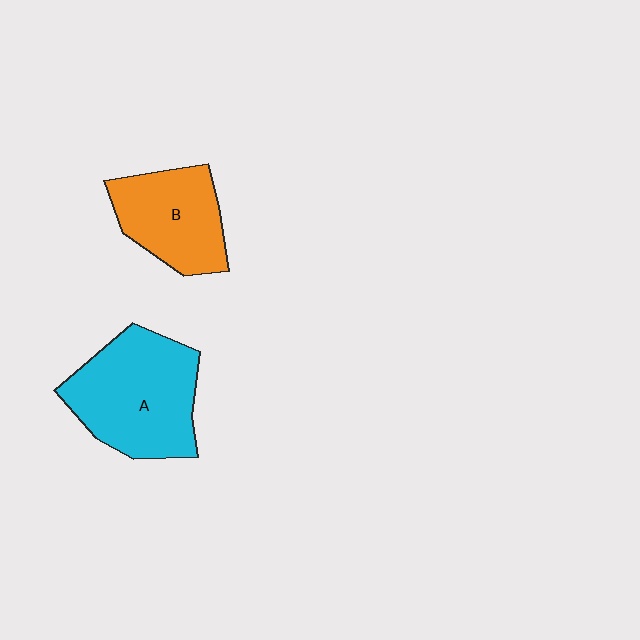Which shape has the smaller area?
Shape B (orange).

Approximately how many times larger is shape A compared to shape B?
Approximately 1.4 times.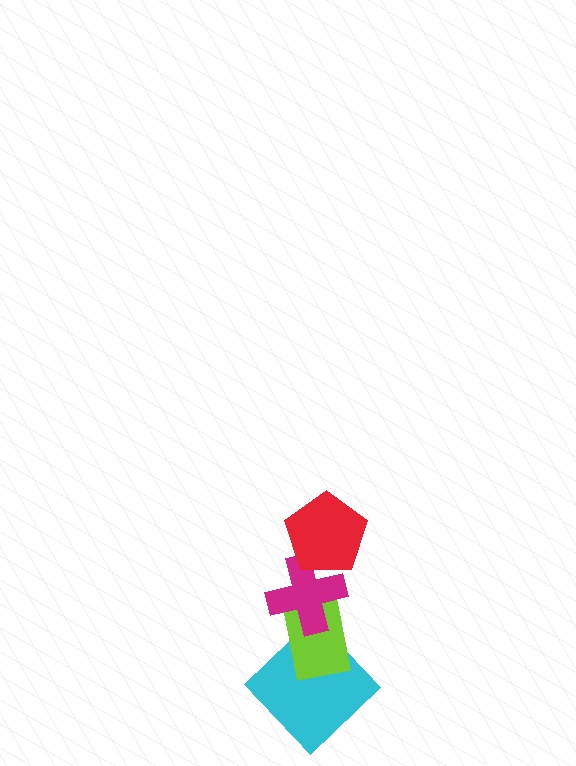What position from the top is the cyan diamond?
The cyan diamond is 4th from the top.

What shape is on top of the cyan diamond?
The lime rectangle is on top of the cyan diamond.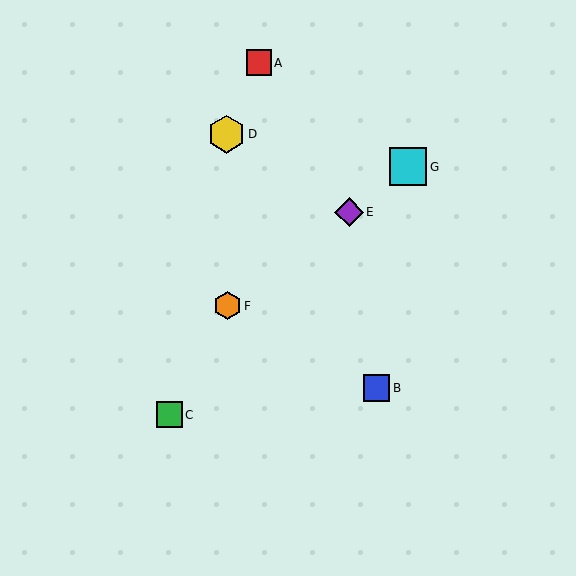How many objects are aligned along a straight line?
3 objects (E, F, G) are aligned along a straight line.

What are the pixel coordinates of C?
Object C is at (169, 415).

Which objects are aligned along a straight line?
Objects E, F, G are aligned along a straight line.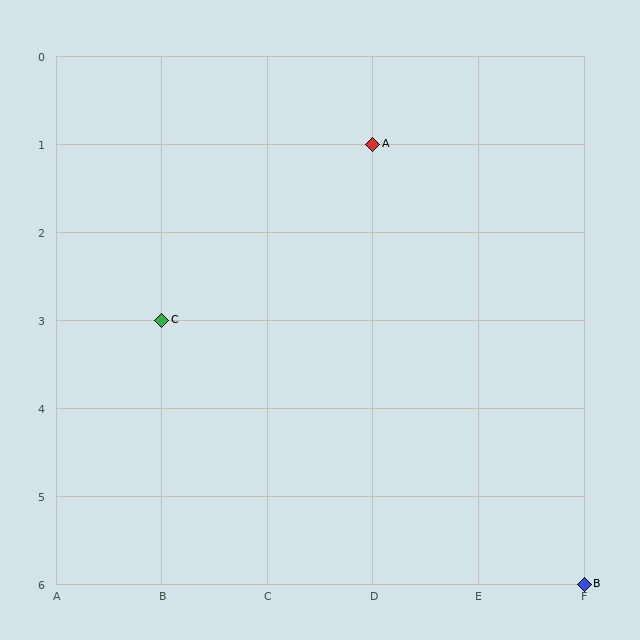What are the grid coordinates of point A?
Point A is at grid coordinates (D, 1).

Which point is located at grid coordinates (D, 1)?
Point A is at (D, 1).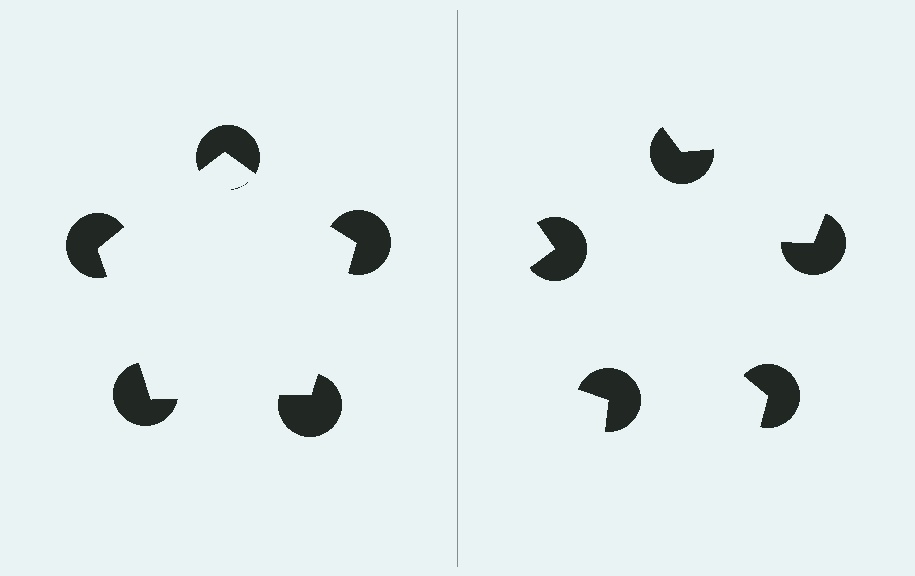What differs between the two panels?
The pac-man discs are positioned identically on both sides; only the wedge orientations differ. On the left they align to a pentagon; on the right they are misaligned.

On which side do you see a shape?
An illusory pentagon appears on the left side. On the right side the wedge cuts are rotated, so no coherent shape forms.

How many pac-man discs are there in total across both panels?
10 — 5 on each side.